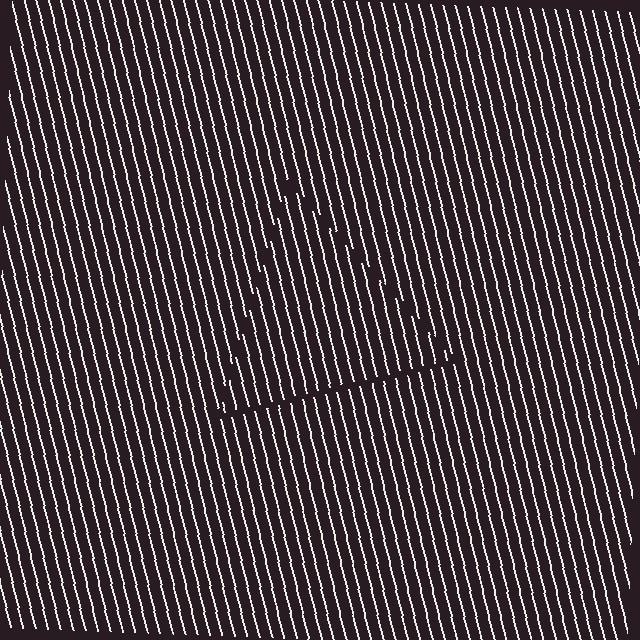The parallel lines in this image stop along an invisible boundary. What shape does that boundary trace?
An illusory triangle. The interior of the shape contains the same grating, shifted by half a period — the contour is defined by the phase discontinuity where line-ends from the inner and outer gratings abut.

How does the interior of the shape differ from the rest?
The interior of the shape contains the same grating, shifted by half a period — the contour is defined by the phase discontinuity where line-ends from the inner and outer gratings abut.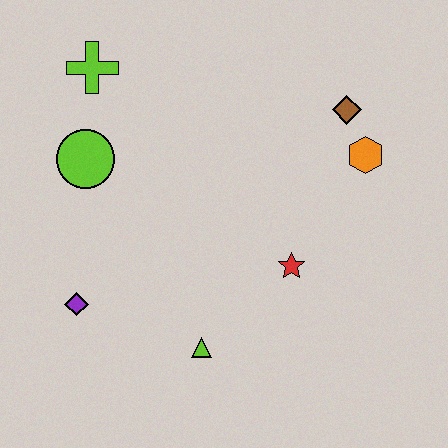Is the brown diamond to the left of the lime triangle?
No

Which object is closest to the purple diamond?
The lime triangle is closest to the purple diamond.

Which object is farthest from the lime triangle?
The lime cross is farthest from the lime triangle.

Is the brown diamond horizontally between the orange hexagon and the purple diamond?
Yes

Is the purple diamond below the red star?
Yes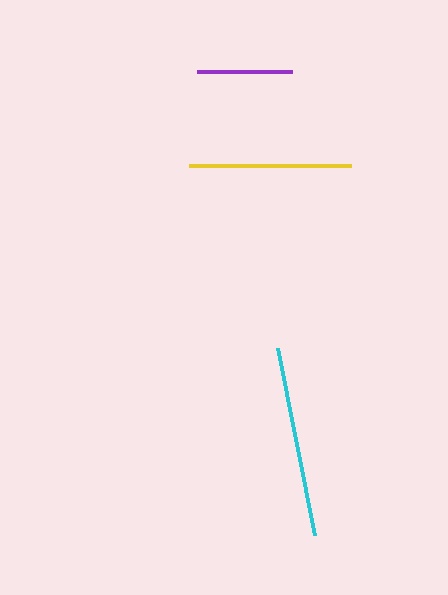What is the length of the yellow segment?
The yellow segment is approximately 163 pixels long.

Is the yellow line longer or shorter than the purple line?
The yellow line is longer than the purple line.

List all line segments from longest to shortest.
From longest to shortest: cyan, yellow, purple.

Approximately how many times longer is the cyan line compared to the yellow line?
The cyan line is approximately 1.2 times the length of the yellow line.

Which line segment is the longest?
The cyan line is the longest at approximately 191 pixels.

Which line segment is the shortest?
The purple line is the shortest at approximately 95 pixels.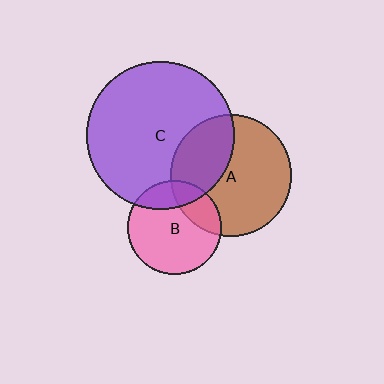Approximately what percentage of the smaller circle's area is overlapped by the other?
Approximately 35%.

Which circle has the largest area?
Circle C (purple).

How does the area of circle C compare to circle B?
Approximately 2.5 times.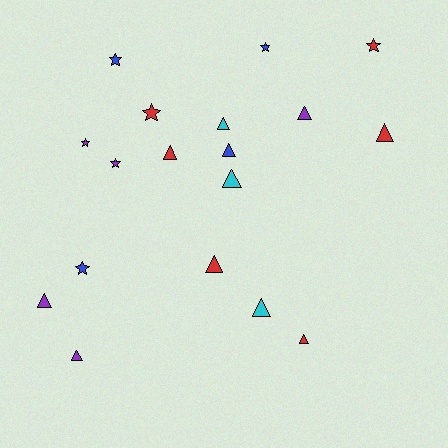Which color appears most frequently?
Red, with 6 objects.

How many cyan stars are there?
There are no cyan stars.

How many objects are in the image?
There are 18 objects.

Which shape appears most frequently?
Triangle, with 11 objects.